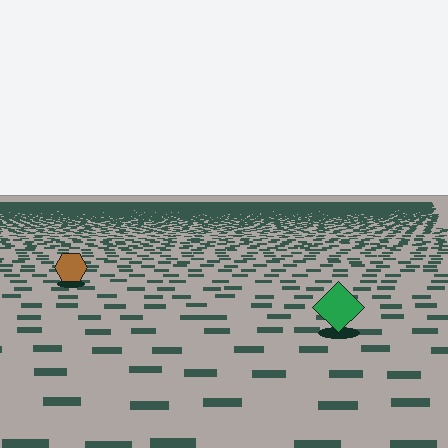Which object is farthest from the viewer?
The brown hexagon is farthest from the viewer. It appears smaller and the ground texture around it is denser.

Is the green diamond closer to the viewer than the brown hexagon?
Yes. The green diamond is closer — you can tell from the texture gradient: the ground texture is coarser near it.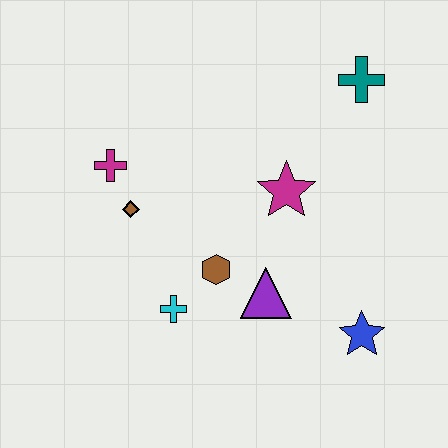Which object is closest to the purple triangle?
The brown hexagon is closest to the purple triangle.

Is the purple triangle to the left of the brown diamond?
No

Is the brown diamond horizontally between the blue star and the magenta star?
No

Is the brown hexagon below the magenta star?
Yes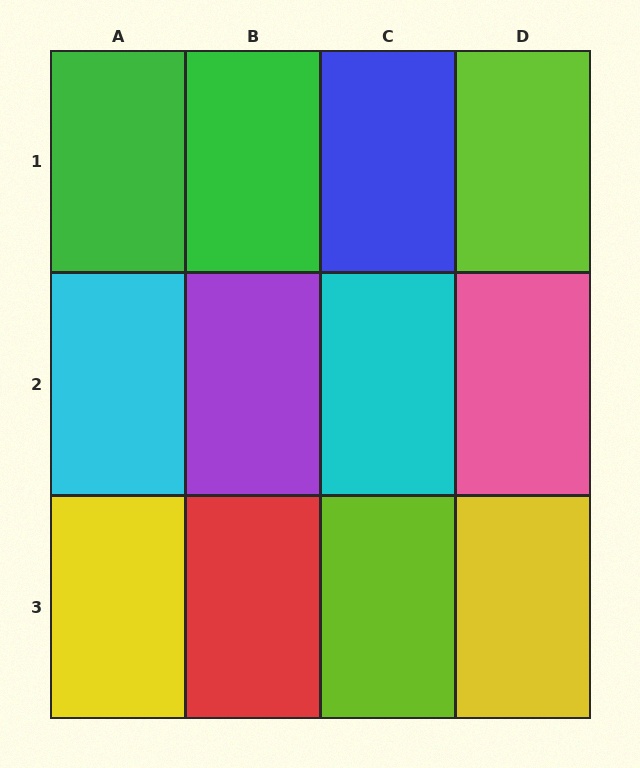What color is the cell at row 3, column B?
Red.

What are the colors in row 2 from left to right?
Cyan, purple, cyan, pink.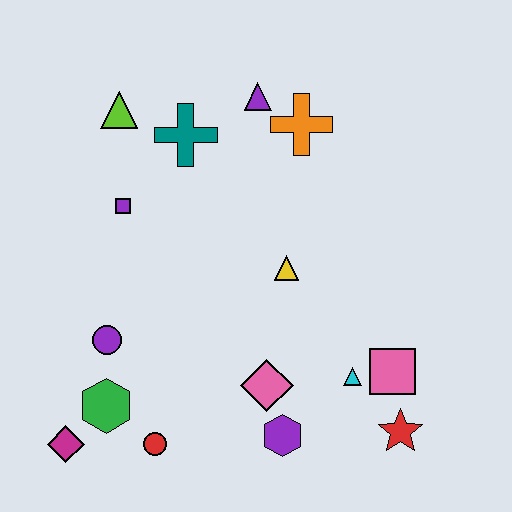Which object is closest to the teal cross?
The lime triangle is closest to the teal cross.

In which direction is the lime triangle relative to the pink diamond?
The lime triangle is above the pink diamond.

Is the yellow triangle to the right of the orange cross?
No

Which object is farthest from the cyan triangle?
The lime triangle is farthest from the cyan triangle.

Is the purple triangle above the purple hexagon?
Yes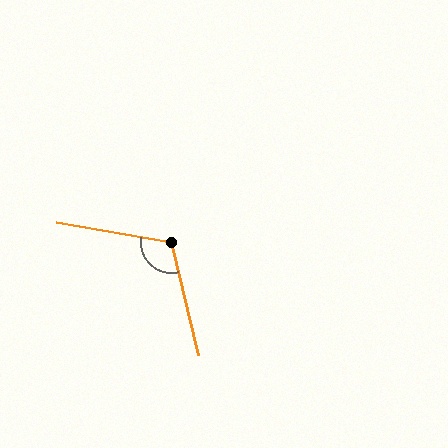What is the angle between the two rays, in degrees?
Approximately 113 degrees.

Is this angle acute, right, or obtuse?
It is obtuse.